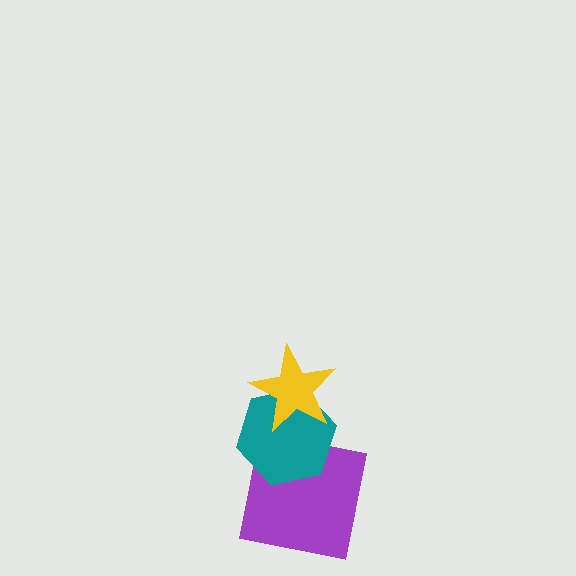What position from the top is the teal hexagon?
The teal hexagon is 2nd from the top.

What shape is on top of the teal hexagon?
The yellow star is on top of the teal hexagon.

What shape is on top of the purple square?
The teal hexagon is on top of the purple square.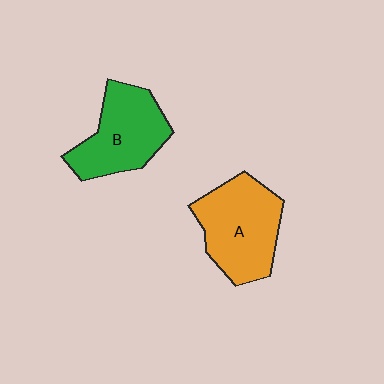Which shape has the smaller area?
Shape B (green).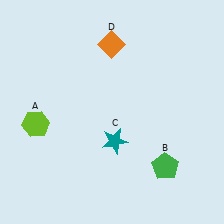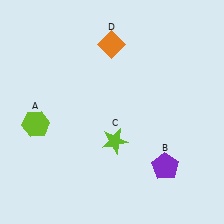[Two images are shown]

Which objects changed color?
B changed from green to purple. C changed from teal to lime.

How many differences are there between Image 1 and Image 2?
There are 2 differences between the two images.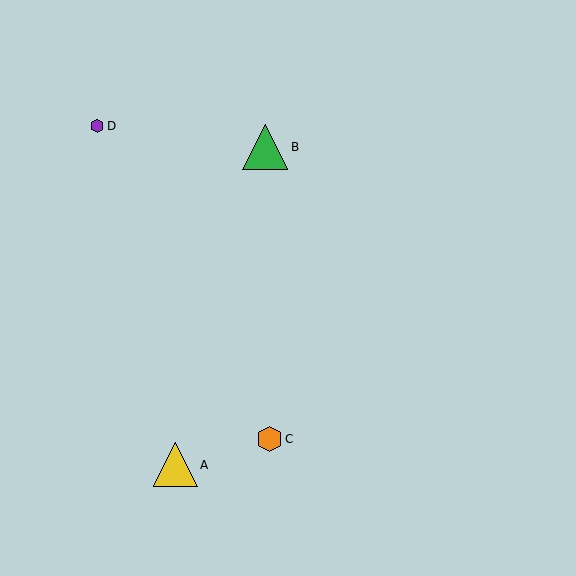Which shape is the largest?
The green triangle (labeled B) is the largest.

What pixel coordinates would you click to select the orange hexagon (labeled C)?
Click at (269, 439) to select the orange hexagon C.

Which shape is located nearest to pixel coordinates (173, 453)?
The yellow triangle (labeled A) at (176, 465) is nearest to that location.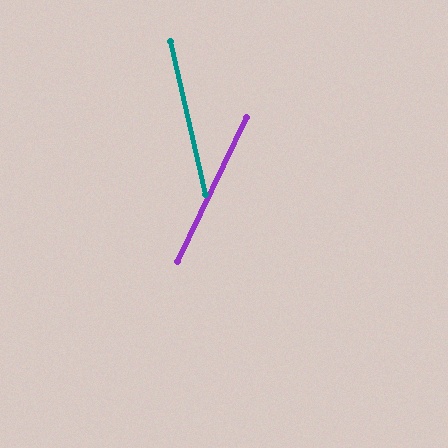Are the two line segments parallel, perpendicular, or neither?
Neither parallel nor perpendicular — they differ by about 39°.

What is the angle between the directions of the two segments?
Approximately 39 degrees.